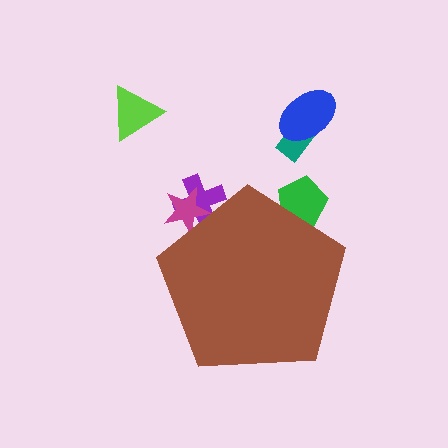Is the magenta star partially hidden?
Yes, the magenta star is partially hidden behind the brown pentagon.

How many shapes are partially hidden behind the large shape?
3 shapes are partially hidden.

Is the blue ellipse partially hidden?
No, the blue ellipse is fully visible.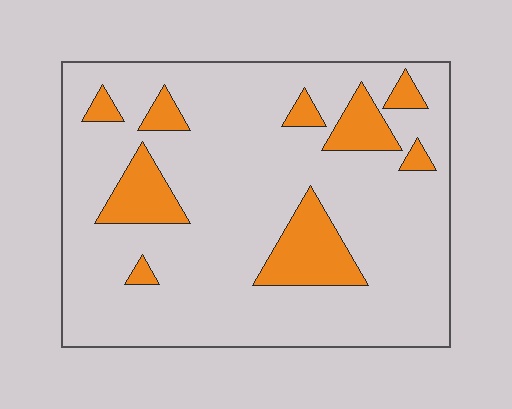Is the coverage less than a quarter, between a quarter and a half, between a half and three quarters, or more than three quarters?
Less than a quarter.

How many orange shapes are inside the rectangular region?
9.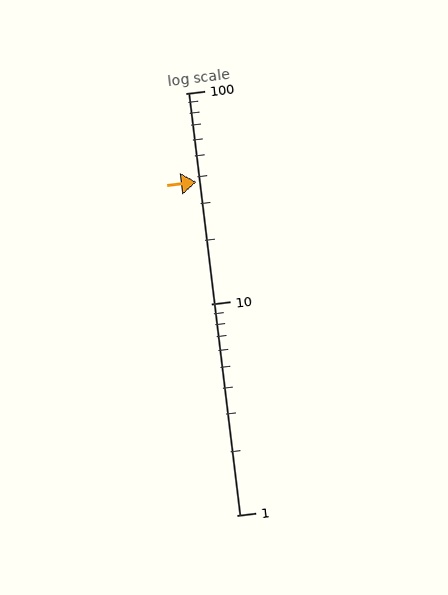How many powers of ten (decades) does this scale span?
The scale spans 2 decades, from 1 to 100.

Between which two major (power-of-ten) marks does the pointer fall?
The pointer is between 10 and 100.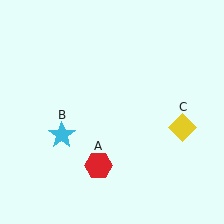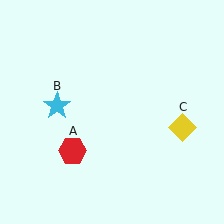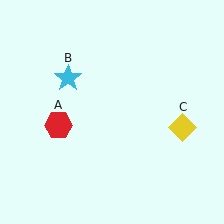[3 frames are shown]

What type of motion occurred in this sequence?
The red hexagon (object A), cyan star (object B) rotated clockwise around the center of the scene.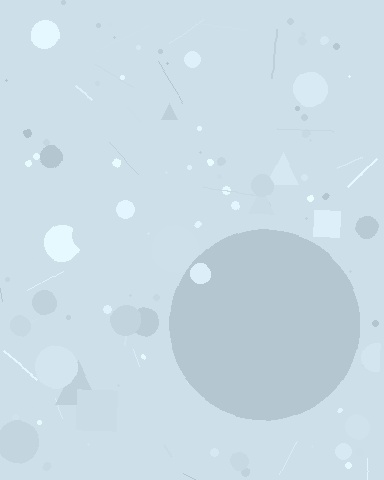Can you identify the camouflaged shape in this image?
The camouflaged shape is a circle.